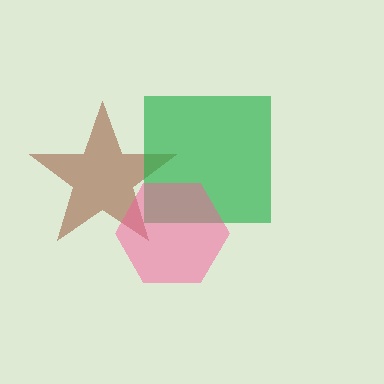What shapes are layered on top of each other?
The layered shapes are: a brown star, a green square, a pink hexagon.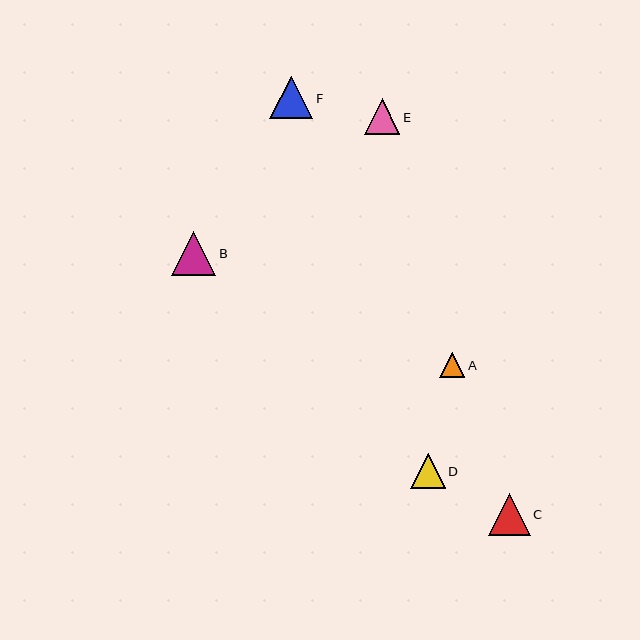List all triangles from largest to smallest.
From largest to smallest: B, F, C, E, D, A.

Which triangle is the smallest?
Triangle A is the smallest with a size of approximately 25 pixels.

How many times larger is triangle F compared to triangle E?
Triangle F is approximately 1.2 times the size of triangle E.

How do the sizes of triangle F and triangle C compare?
Triangle F and triangle C are approximately the same size.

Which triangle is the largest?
Triangle B is the largest with a size of approximately 44 pixels.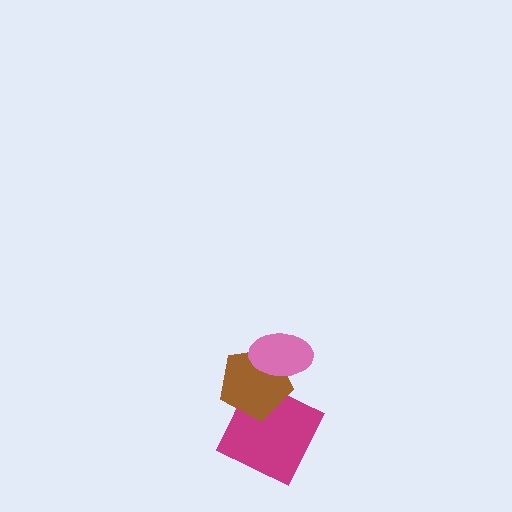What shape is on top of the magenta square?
The brown pentagon is on top of the magenta square.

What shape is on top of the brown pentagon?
The pink ellipse is on top of the brown pentagon.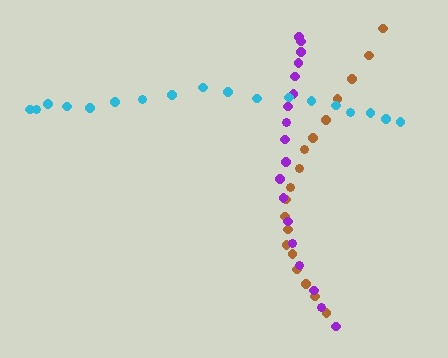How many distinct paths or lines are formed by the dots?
There are 3 distinct paths.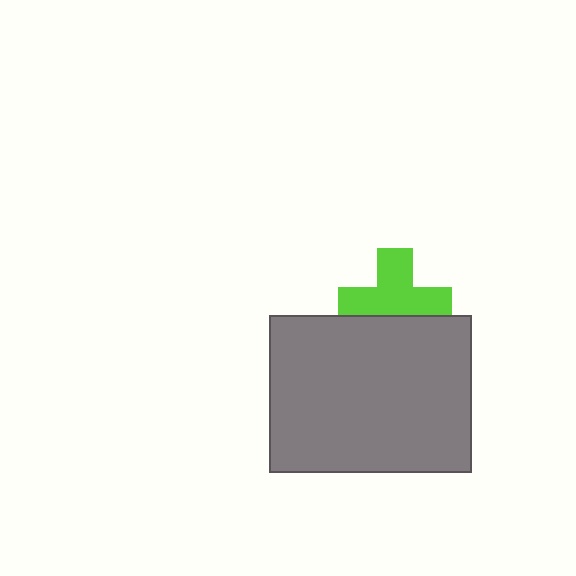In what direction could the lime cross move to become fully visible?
The lime cross could move up. That would shift it out from behind the gray rectangle entirely.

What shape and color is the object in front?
The object in front is a gray rectangle.